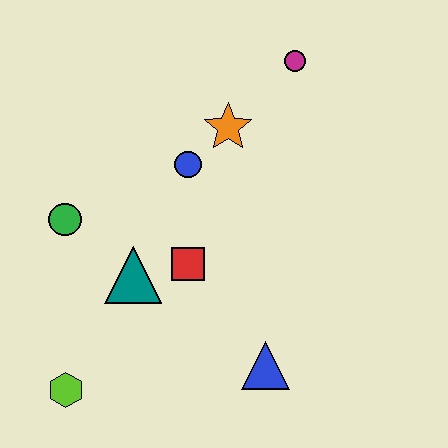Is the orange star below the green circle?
No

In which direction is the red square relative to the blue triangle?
The red square is above the blue triangle.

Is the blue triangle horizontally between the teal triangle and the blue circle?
No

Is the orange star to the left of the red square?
No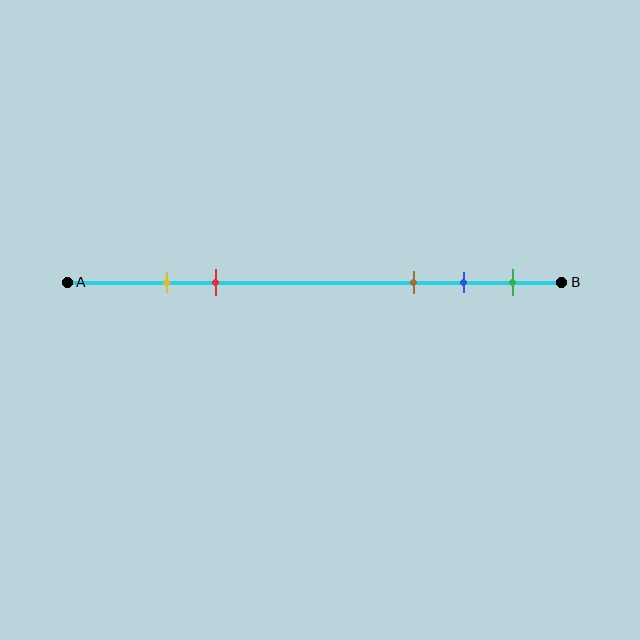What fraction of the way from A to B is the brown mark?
The brown mark is approximately 70% (0.7) of the way from A to B.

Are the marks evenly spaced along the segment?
No, the marks are not evenly spaced.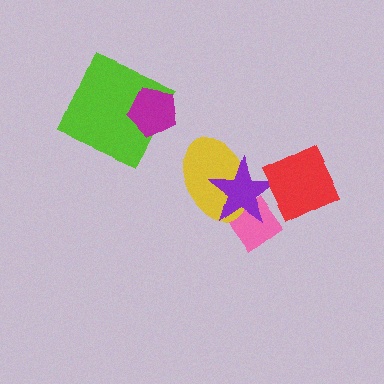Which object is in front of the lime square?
The magenta pentagon is in front of the lime square.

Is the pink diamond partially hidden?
Yes, it is partially covered by another shape.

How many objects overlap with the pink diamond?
3 objects overlap with the pink diamond.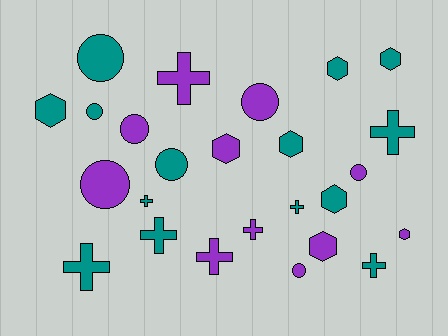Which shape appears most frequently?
Cross, with 9 objects.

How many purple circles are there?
There are 5 purple circles.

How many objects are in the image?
There are 25 objects.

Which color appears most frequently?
Teal, with 14 objects.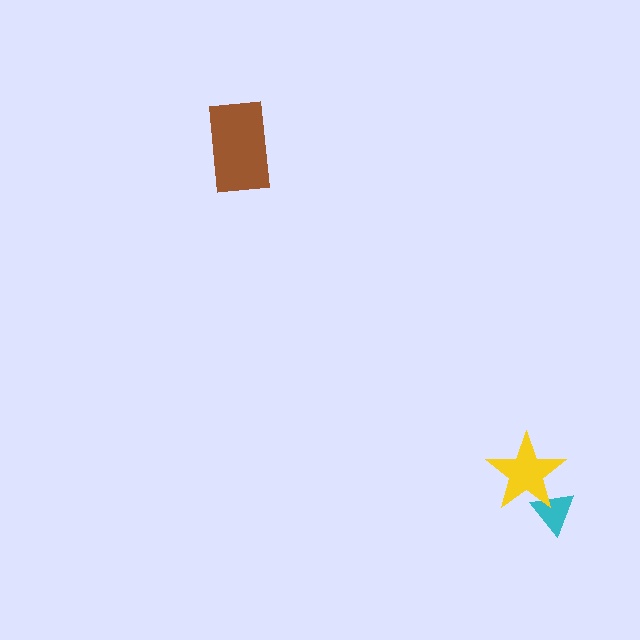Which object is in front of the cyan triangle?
The yellow star is in front of the cyan triangle.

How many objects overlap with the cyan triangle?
1 object overlaps with the cyan triangle.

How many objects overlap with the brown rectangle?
0 objects overlap with the brown rectangle.